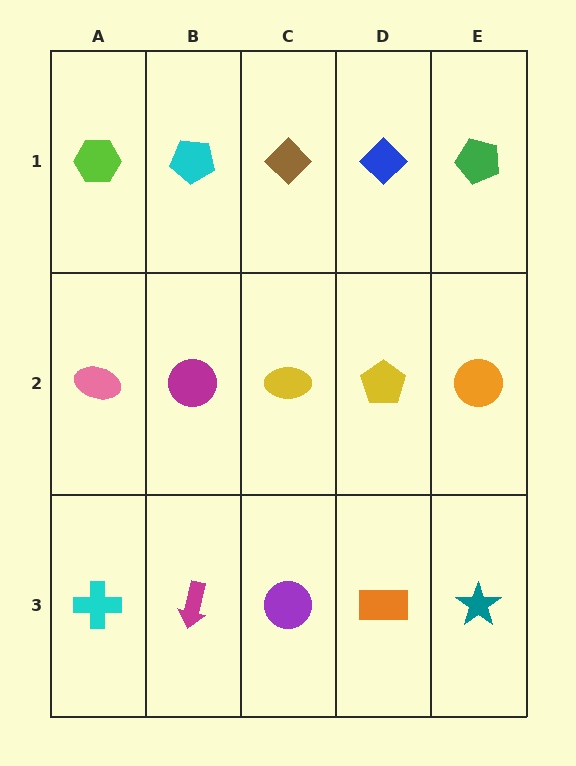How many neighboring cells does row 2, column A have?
3.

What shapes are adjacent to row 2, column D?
A blue diamond (row 1, column D), an orange rectangle (row 3, column D), a yellow ellipse (row 2, column C), an orange circle (row 2, column E).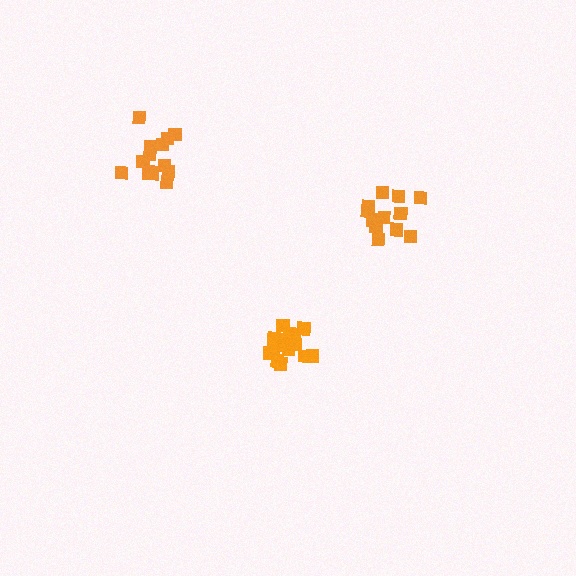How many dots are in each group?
Group 1: 16 dots, Group 2: 12 dots, Group 3: 14 dots (42 total).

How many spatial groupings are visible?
There are 3 spatial groupings.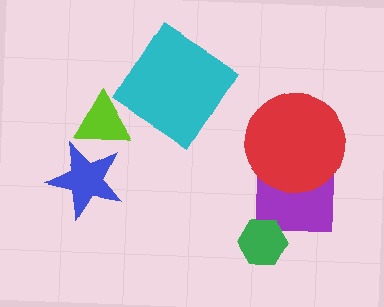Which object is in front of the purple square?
The red circle is in front of the purple square.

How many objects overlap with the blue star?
1 object overlaps with the blue star.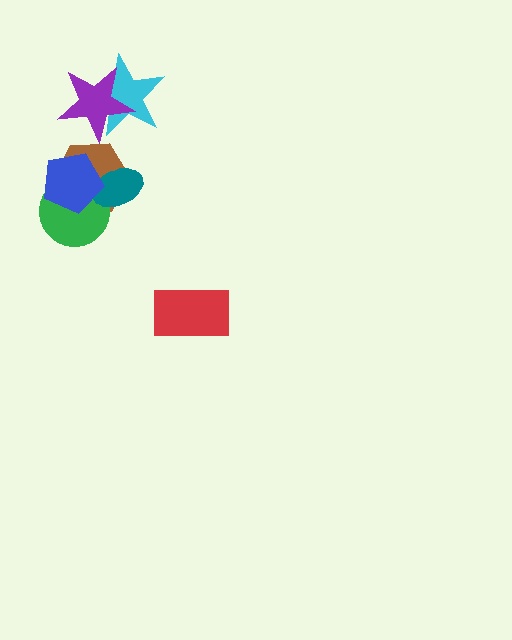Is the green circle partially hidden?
Yes, it is partially covered by another shape.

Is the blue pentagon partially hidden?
No, no other shape covers it.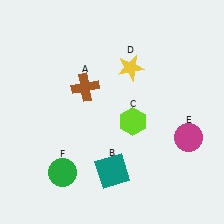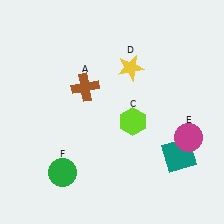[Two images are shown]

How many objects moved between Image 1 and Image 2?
1 object moved between the two images.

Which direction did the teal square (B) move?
The teal square (B) moved right.